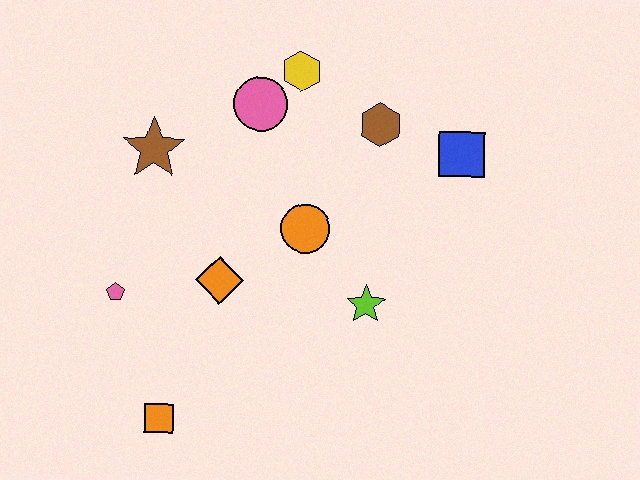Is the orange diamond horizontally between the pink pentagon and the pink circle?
Yes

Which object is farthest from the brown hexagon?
The orange square is farthest from the brown hexagon.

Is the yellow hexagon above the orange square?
Yes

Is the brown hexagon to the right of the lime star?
Yes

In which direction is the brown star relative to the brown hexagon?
The brown star is to the left of the brown hexagon.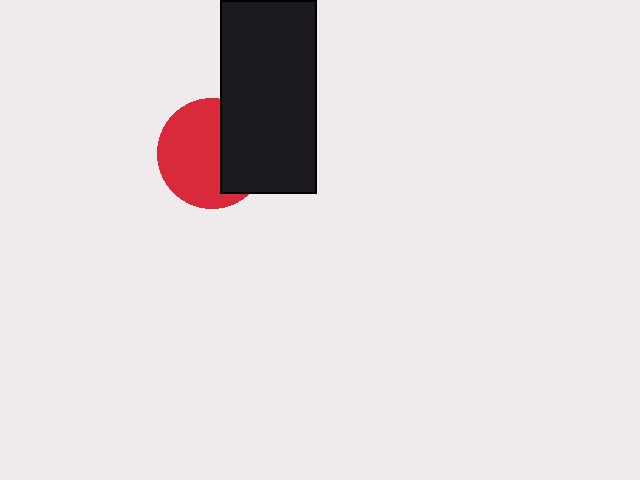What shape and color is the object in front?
The object in front is a black rectangle.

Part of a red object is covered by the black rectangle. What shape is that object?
It is a circle.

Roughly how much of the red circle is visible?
About half of it is visible (roughly 62%).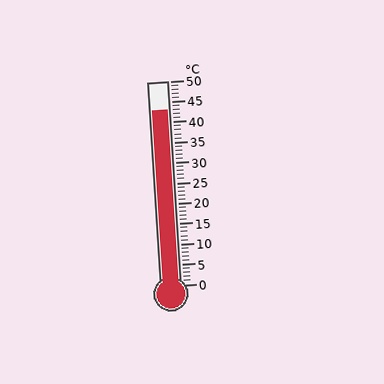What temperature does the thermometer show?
The thermometer shows approximately 43°C.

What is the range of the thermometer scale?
The thermometer scale ranges from 0°C to 50°C.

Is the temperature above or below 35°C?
The temperature is above 35°C.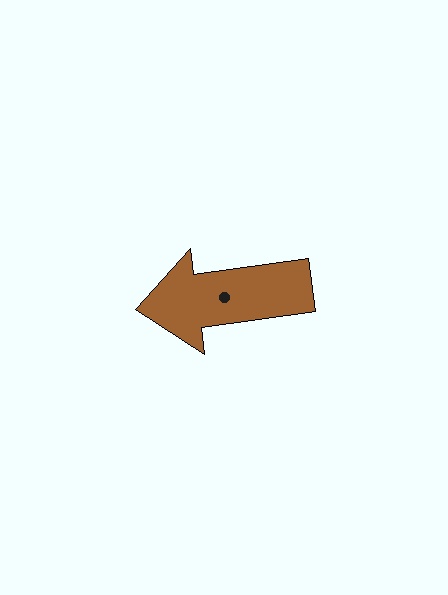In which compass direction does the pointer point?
West.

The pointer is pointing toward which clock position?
Roughly 9 o'clock.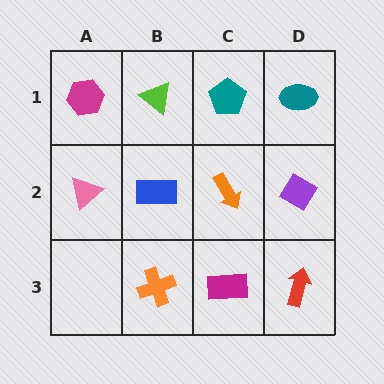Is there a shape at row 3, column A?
No, that cell is empty.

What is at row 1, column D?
A teal ellipse.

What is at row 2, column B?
A blue rectangle.